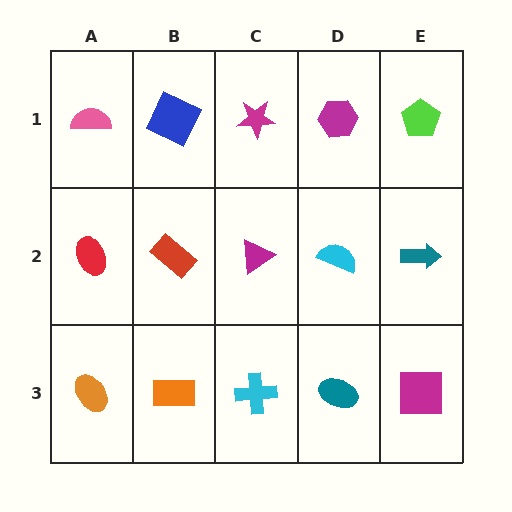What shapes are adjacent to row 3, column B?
A red rectangle (row 2, column B), an orange ellipse (row 3, column A), a cyan cross (row 3, column C).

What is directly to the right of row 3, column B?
A cyan cross.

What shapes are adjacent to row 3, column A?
A red ellipse (row 2, column A), an orange rectangle (row 3, column B).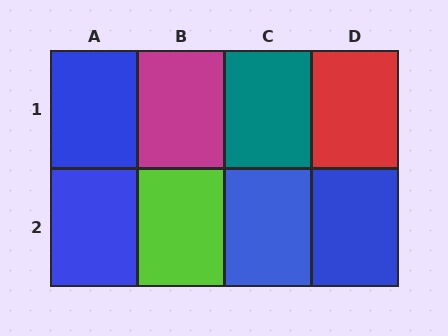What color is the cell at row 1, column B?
Magenta.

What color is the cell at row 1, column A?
Blue.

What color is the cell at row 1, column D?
Red.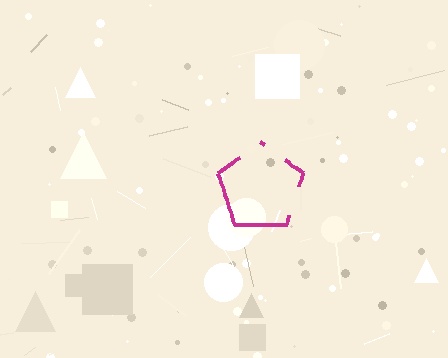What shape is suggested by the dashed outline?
The dashed outline suggests a pentagon.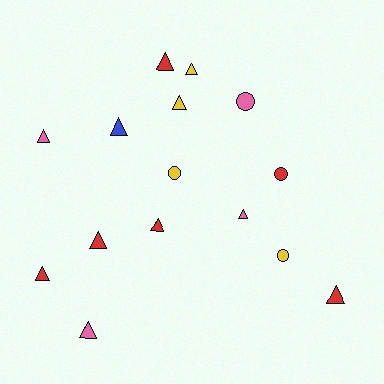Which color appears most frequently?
Red, with 6 objects.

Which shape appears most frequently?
Triangle, with 11 objects.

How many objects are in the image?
There are 15 objects.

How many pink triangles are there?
There are 3 pink triangles.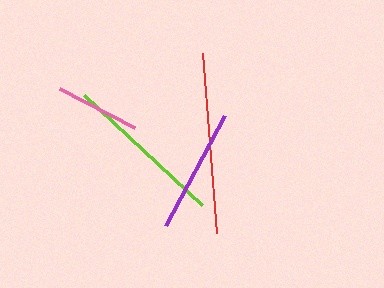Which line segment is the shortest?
The pink line is the shortest at approximately 84 pixels.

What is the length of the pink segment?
The pink segment is approximately 84 pixels long.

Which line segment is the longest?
The red line is the longest at approximately 180 pixels.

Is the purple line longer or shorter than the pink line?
The purple line is longer than the pink line.